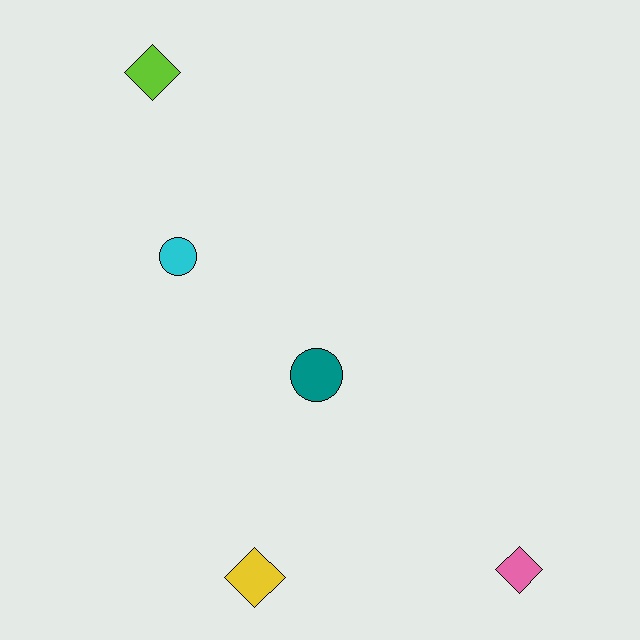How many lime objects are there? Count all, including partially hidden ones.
There is 1 lime object.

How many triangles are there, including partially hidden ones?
There are no triangles.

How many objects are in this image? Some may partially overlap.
There are 5 objects.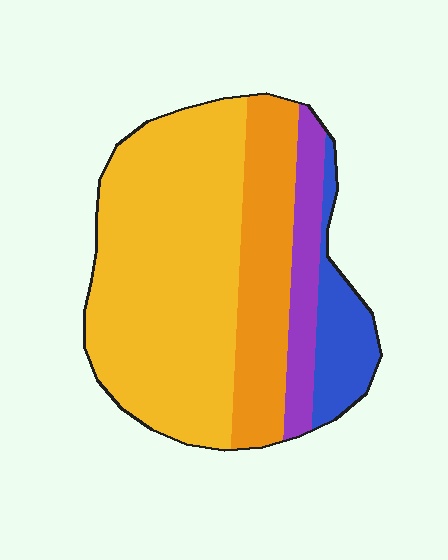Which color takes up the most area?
Yellow, at roughly 55%.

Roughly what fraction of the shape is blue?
Blue takes up about one tenth (1/10) of the shape.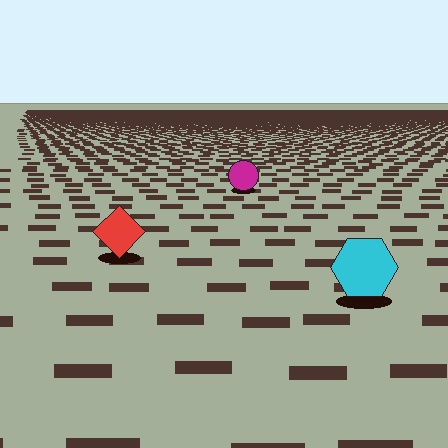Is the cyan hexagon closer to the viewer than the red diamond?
Yes. The cyan hexagon is closer — you can tell from the texture gradient: the ground texture is coarser near it.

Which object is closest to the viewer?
The cyan hexagon is closest. The texture marks near it are larger and more spread out.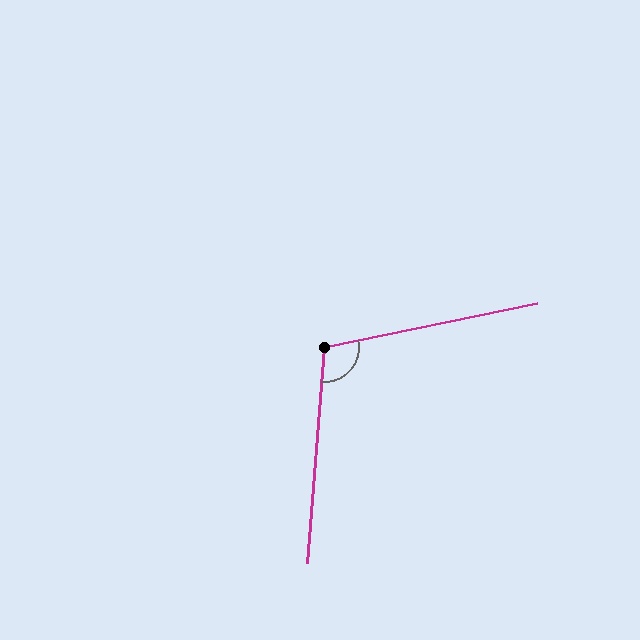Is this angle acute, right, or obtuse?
It is obtuse.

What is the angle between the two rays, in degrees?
Approximately 106 degrees.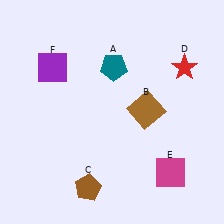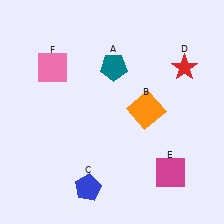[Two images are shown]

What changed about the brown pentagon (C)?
In Image 1, C is brown. In Image 2, it changed to blue.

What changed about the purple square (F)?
In Image 1, F is purple. In Image 2, it changed to pink.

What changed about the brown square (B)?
In Image 1, B is brown. In Image 2, it changed to orange.